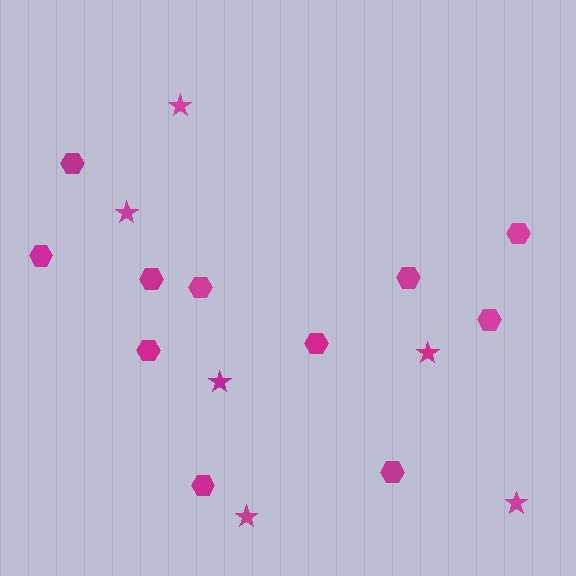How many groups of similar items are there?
There are 2 groups: one group of hexagons (11) and one group of stars (6).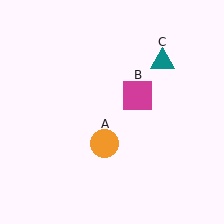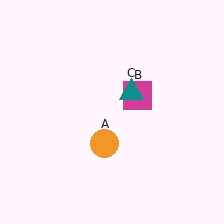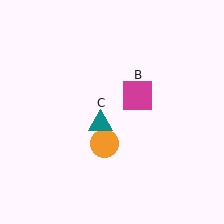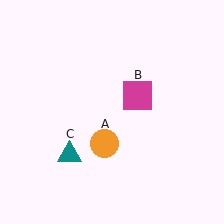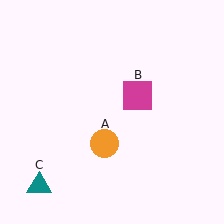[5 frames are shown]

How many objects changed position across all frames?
1 object changed position: teal triangle (object C).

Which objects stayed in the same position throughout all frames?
Orange circle (object A) and magenta square (object B) remained stationary.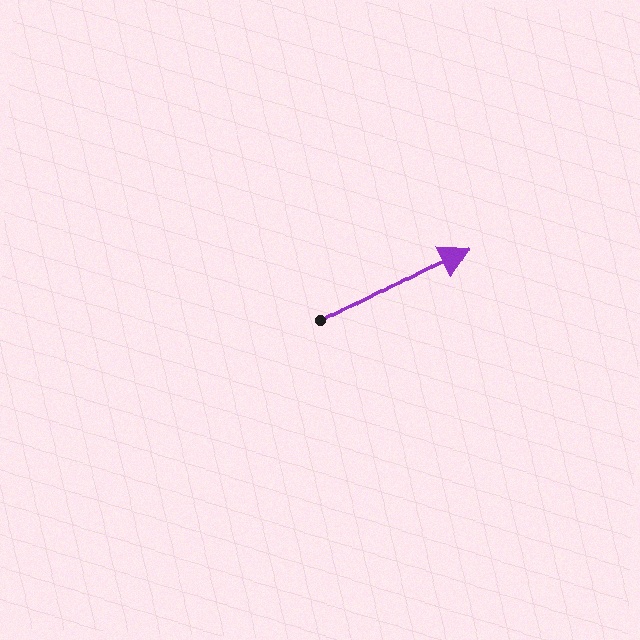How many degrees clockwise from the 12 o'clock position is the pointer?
Approximately 62 degrees.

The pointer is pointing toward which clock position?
Roughly 2 o'clock.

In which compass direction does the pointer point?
Northeast.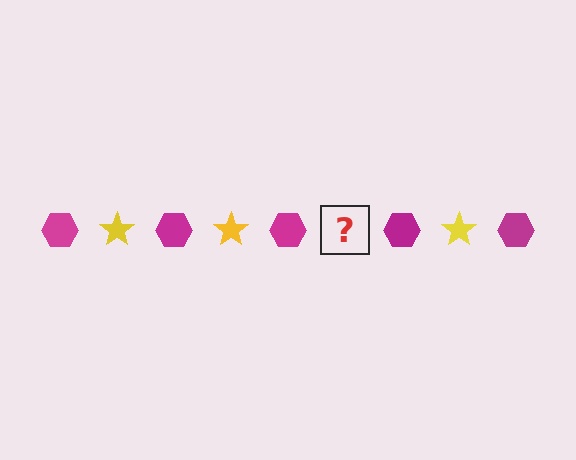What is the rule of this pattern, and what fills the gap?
The rule is that the pattern alternates between magenta hexagon and yellow star. The gap should be filled with a yellow star.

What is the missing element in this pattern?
The missing element is a yellow star.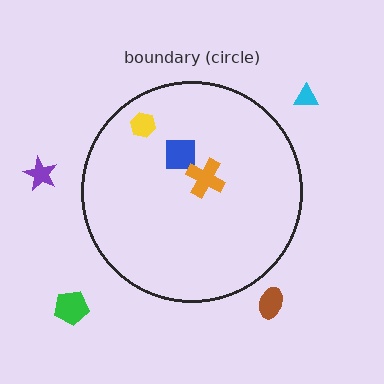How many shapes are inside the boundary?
3 inside, 4 outside.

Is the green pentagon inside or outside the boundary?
Outside.